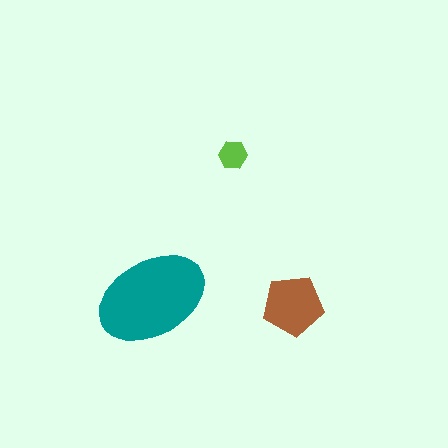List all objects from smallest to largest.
The lime hexagon, the brown pentagon, the teal ellipse.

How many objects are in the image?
There are 3 objects in the image.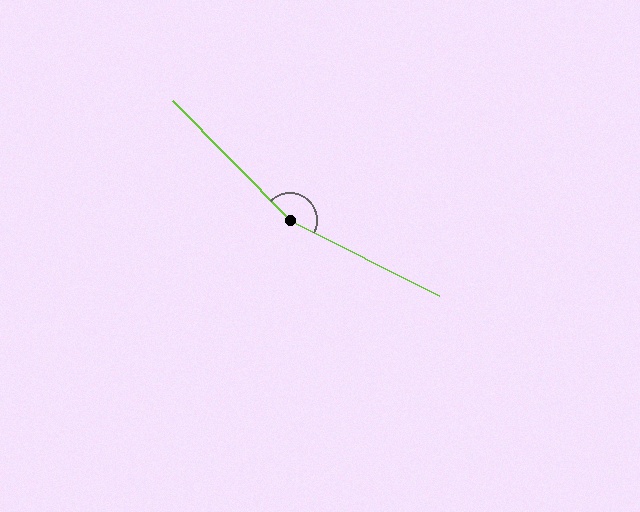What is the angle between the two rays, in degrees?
Approximately 161 degrees.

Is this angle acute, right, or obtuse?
It is obtuse.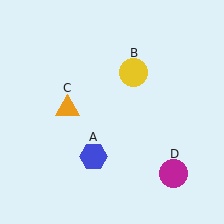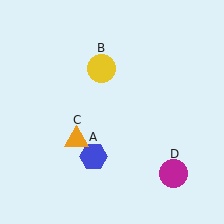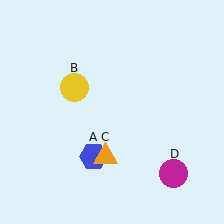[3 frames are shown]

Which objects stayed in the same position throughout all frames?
Blue hexagon (object A) and magenta circle (object D) remained stationary.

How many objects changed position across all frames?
2 objects changed position: yellow circle (object B), orange triangle (object C).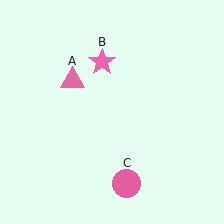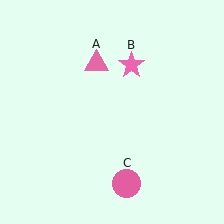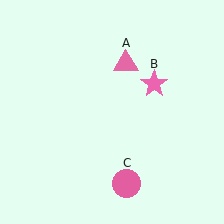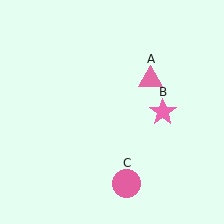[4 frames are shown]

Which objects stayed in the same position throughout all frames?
Pink circle (object C) remained stationary.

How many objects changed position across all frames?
2 objects changed position: pink triangle (object A), pink star (object B).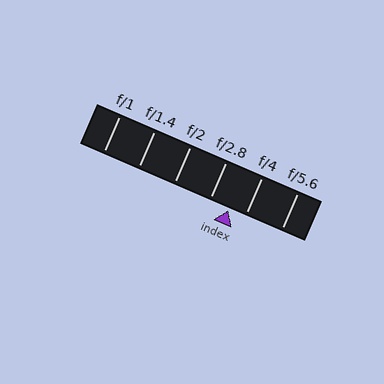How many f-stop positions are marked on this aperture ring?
There are 6 f-stop positions marked.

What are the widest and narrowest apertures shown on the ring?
The widest aperture shown is f/1 and the narrowest is f/5.6.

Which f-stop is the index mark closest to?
The index mark is closest to f/4.